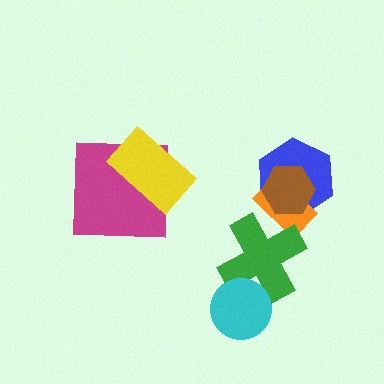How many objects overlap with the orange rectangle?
3 objects overlap with the orange rectangle.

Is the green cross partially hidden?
Yes, it is partially covered by another shape.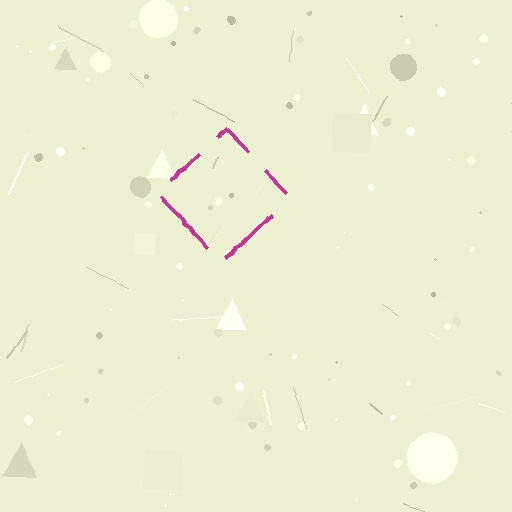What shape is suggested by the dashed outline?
The dashed outline suggests a diamond.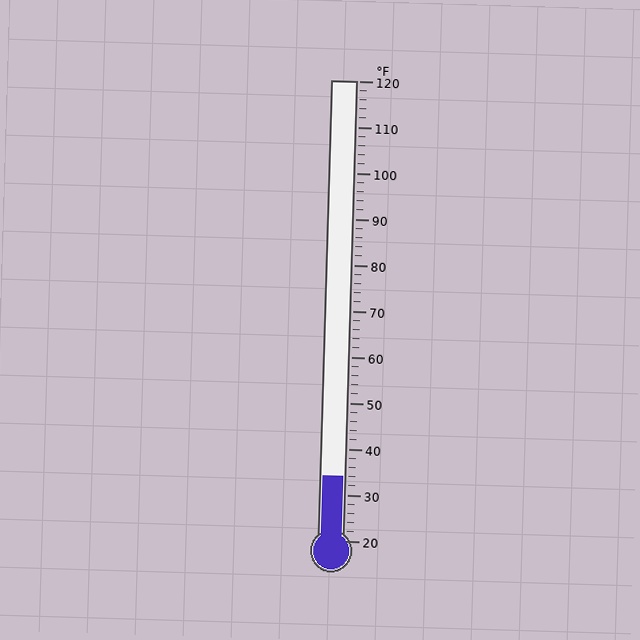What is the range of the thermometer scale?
The thermometer scale ranges from 20°F to 120°F.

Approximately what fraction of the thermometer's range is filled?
The thermometer is filled to approximately 15% of its range.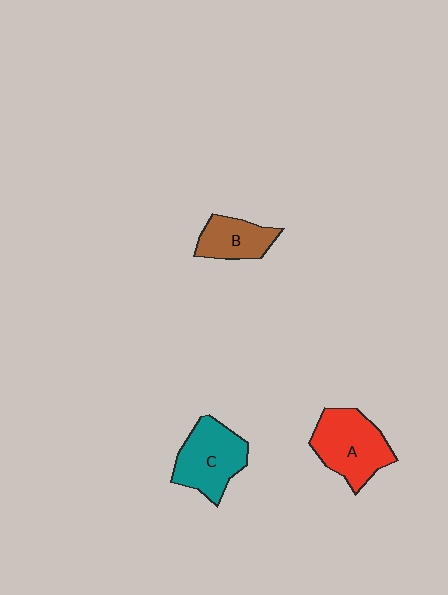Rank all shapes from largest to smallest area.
From largest to smallest: A (red), C (teal), B (brown).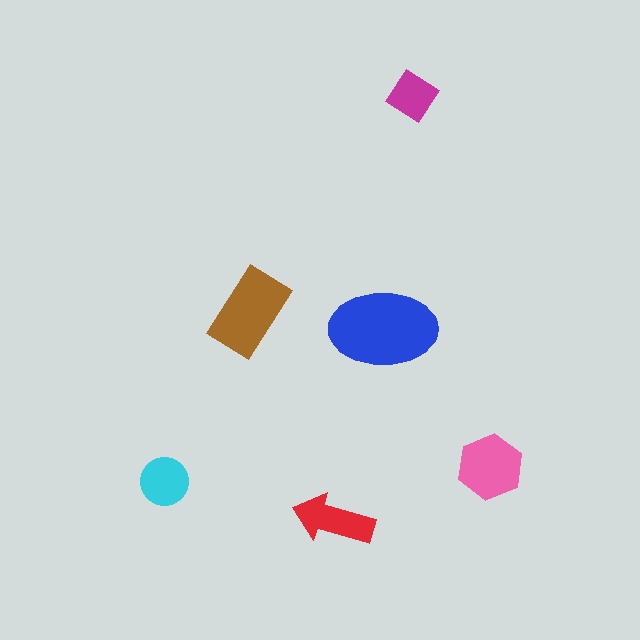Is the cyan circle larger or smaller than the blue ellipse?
Smaller.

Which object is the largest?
The blue ellipse.